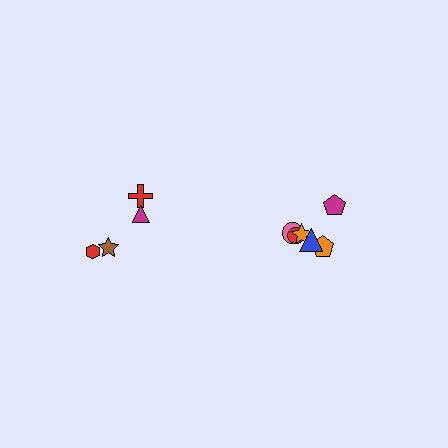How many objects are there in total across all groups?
There are 10 objects.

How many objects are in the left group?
There are 4 objects.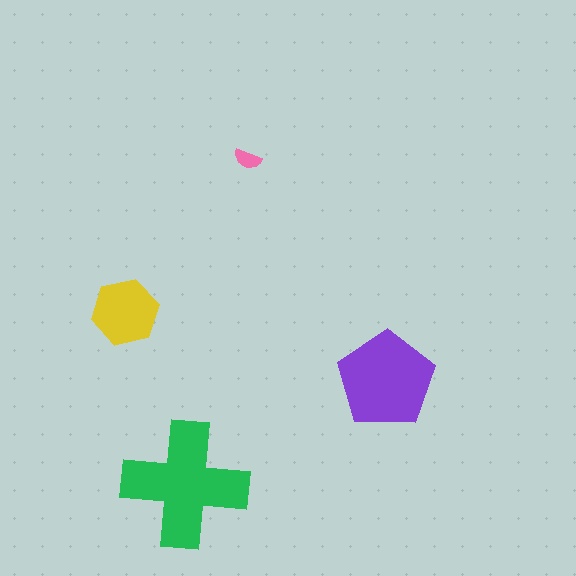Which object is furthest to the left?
The yellow hexagon is leftmost.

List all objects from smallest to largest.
The pink semicircle, the yellow hexagon, the purple pentagon, the green cross.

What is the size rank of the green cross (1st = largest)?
1st.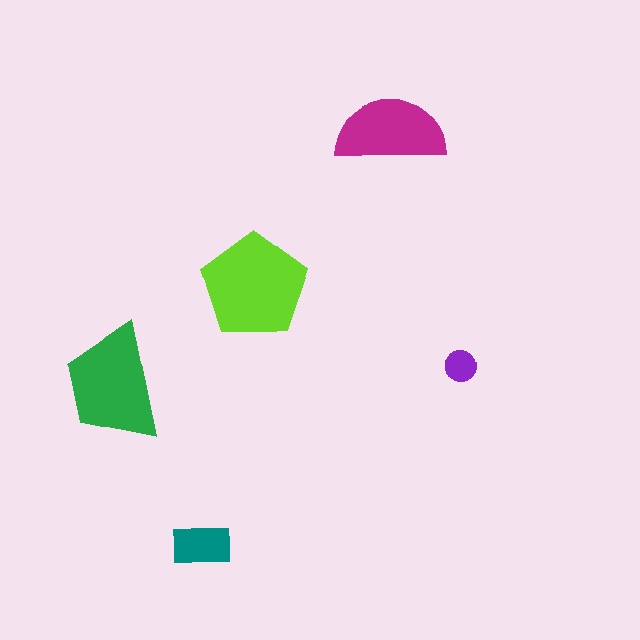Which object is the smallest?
The purple circle.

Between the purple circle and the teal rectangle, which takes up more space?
The teal rectangle.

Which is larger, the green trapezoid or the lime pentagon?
The lime pentagon.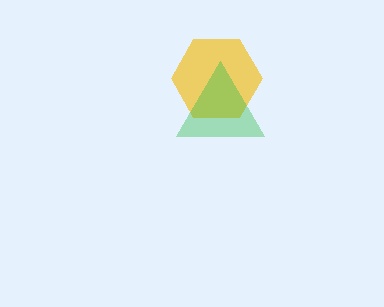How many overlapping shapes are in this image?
There are 2 overlapping shapes in the image.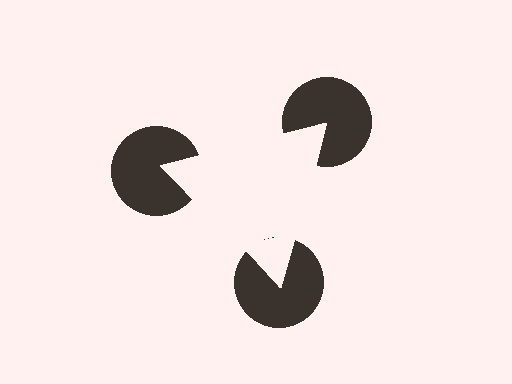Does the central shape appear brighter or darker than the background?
It typically appears slightly brighter than the background, even though no actual brightness change is drawn.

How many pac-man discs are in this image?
There are 3 — one at each vertex of the illusory triangle.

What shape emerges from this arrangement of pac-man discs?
An illusory triangle — its edges are inferred from the aligned wedge cuts in the pac-man discs, not physically drawn.